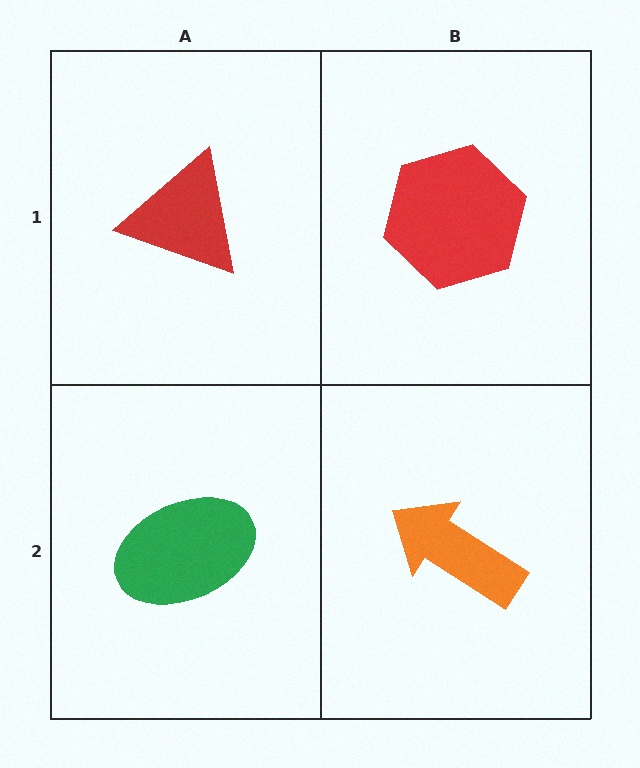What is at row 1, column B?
A red hexagon.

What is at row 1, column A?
A red triangle.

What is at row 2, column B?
An orange arrow.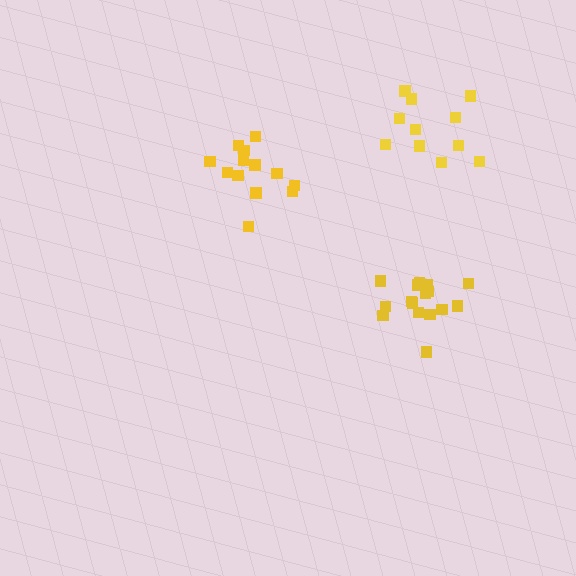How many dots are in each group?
Group 1: 11 dots, Group 2: 13 dots, Group 3: 16 dots (40 total).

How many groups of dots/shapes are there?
There are 3 groups.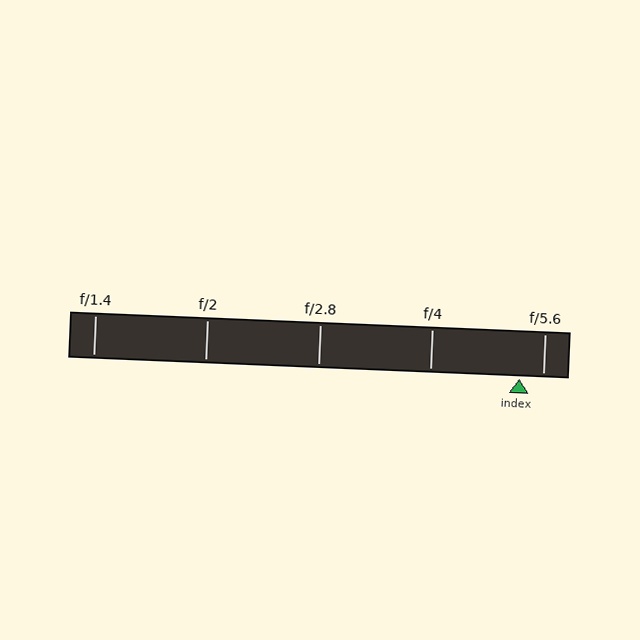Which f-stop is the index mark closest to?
The index mark is closest to f/5.6.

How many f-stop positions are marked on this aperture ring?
There are 5 f-stop positions marked.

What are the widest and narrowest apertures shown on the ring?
The widest aperture shown is f/1.4 and the narrowest is f/5.6.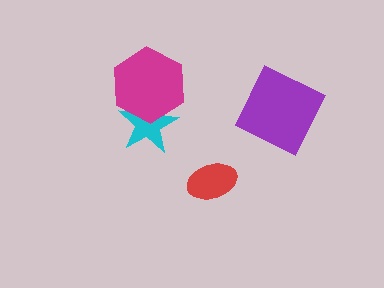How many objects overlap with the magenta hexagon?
1 object overlaps with the magenta hexagon.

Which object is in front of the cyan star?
The magenta hexagon is in front of the cyan star.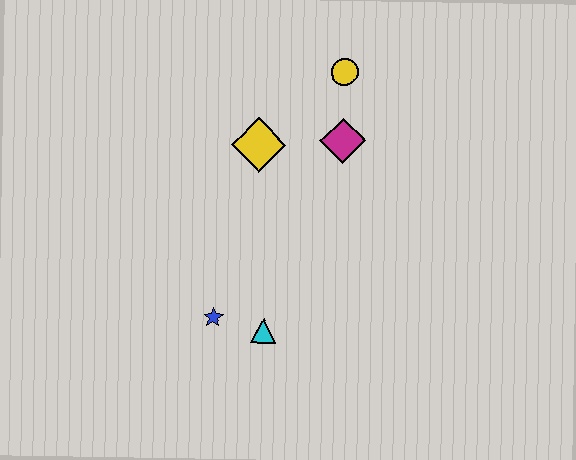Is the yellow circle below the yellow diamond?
No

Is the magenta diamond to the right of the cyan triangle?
Yes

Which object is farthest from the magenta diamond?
The blue star is farthest from the magenta diamond.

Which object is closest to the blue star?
The cyan triangle is closest to the blue star.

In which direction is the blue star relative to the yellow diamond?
The blue star is below the yellow diamond.